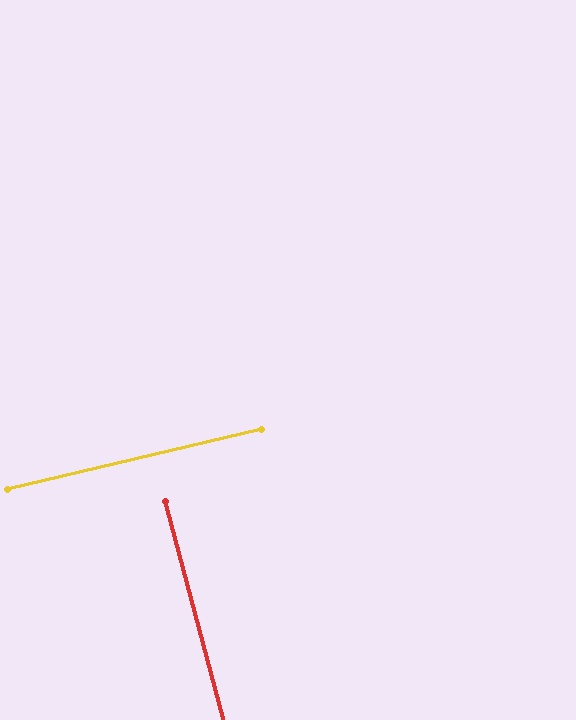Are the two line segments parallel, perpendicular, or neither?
Perpendicular — they meet at approximately 88°.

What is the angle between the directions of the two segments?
Approximately 88 degrees.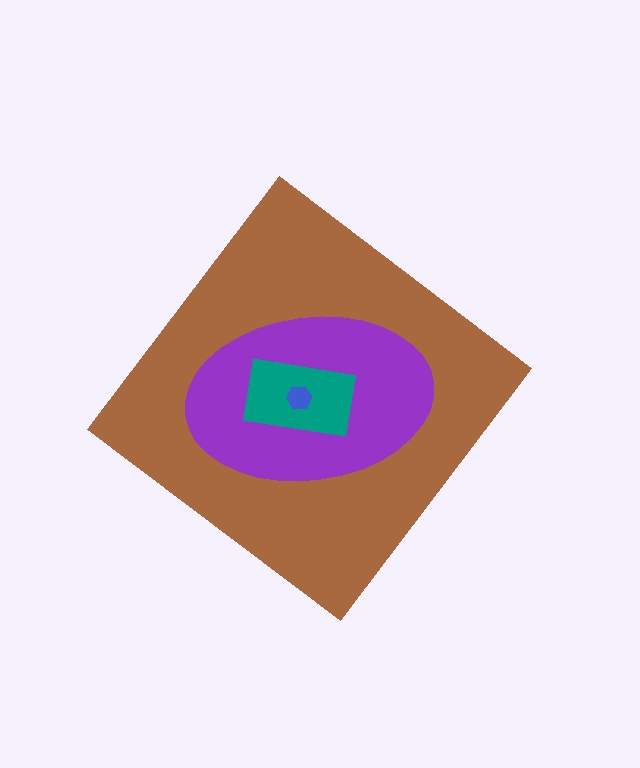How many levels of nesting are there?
4.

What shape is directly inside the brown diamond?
The purple ellipse.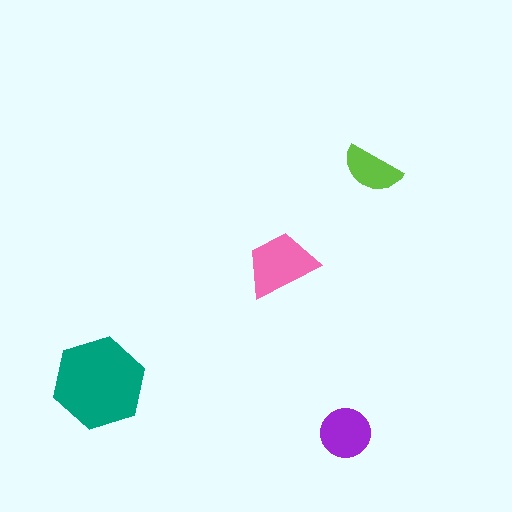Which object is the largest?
The teal hexagon.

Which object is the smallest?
The lime semicircle.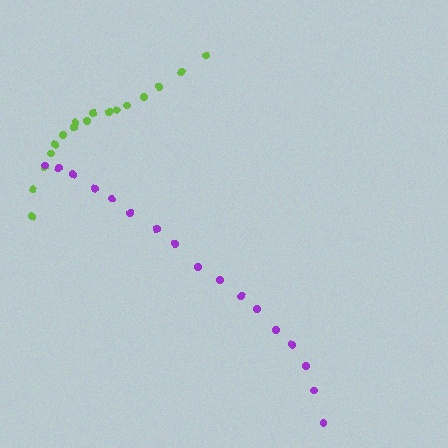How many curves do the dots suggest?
There are 2 distinct paths.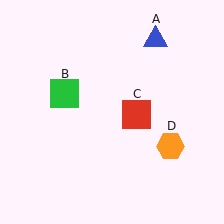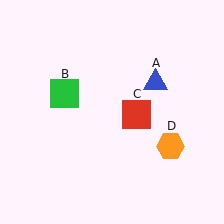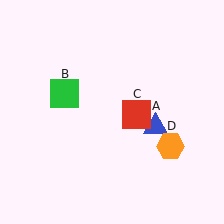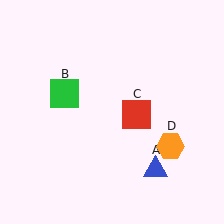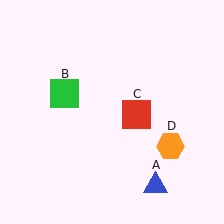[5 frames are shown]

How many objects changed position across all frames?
1 object changed position: blue triangle (object A).